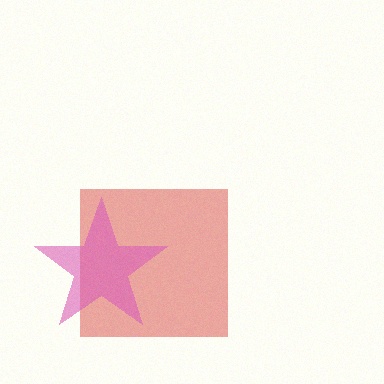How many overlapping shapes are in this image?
There are 2 overlapping shapes in the image.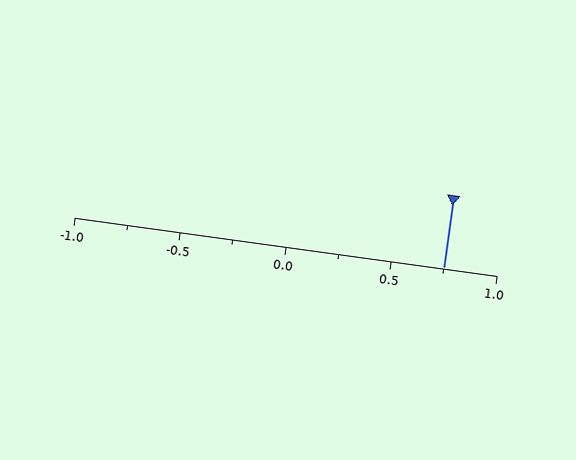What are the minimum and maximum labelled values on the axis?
The axis runs from -1.0 to 1.0.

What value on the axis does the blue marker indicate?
The marker indicates approximately 0.75.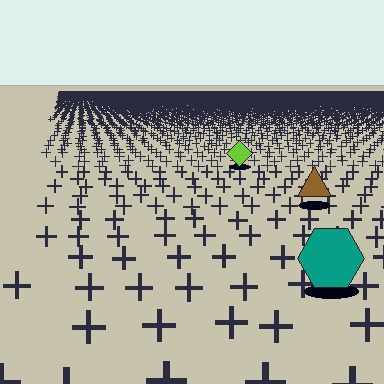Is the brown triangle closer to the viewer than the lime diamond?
Yes. The brown triangle is closer — you can tell from the texture gradient: the ground texture is coarser near it.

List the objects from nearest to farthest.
From nearest to farthest: the teal hexagon, the brown triangle, the lime diamond.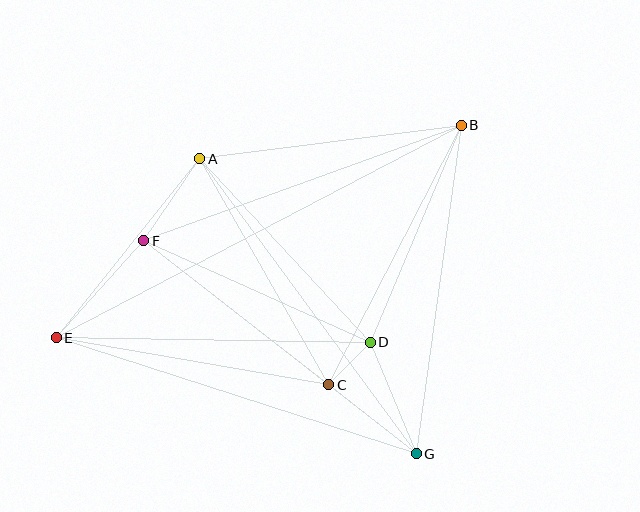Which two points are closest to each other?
Points C and D are closest to each other.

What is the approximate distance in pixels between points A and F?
The distance between A and F is approximately 99 pixels.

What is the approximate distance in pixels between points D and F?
The distance between D and F is approximately 249 pixels.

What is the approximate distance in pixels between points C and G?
The distance between C and G is approximately 111 pixels.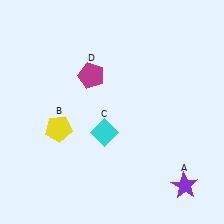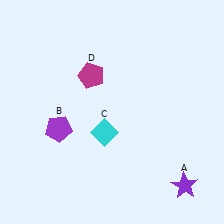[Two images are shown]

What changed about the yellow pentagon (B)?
In Image 1, B is yellow. In Image 2, it changed to purple.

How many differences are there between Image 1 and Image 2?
There is 1 difference between the two images.